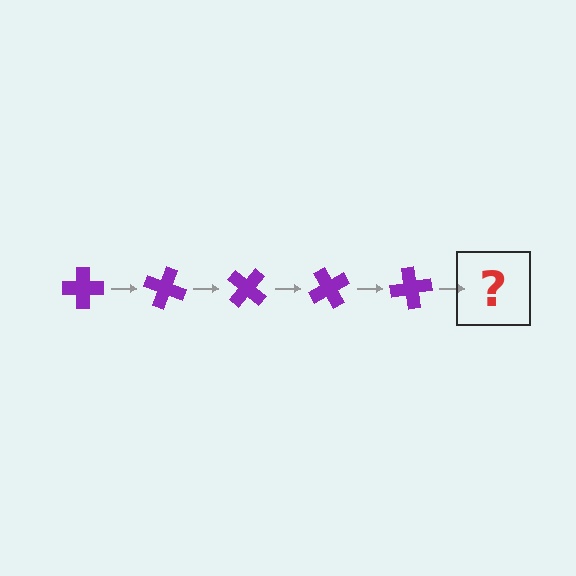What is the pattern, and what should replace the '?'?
The pattern is that the cross rotates 20 degrees each step. The '?' should be a purple cross rotated 100 degrees.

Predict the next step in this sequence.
The next step is a purple cross rotated 100 degrees.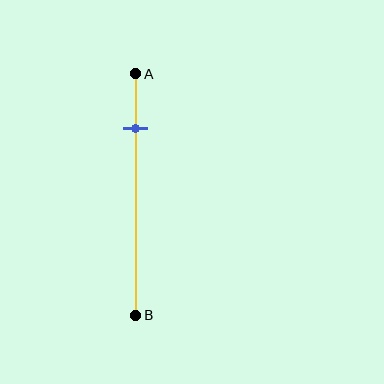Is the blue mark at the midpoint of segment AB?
No, the mark is at about 25% from A, not at the 50% midpoint.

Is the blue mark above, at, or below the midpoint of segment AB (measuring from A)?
The blue mark is above the midpoint of segment AB.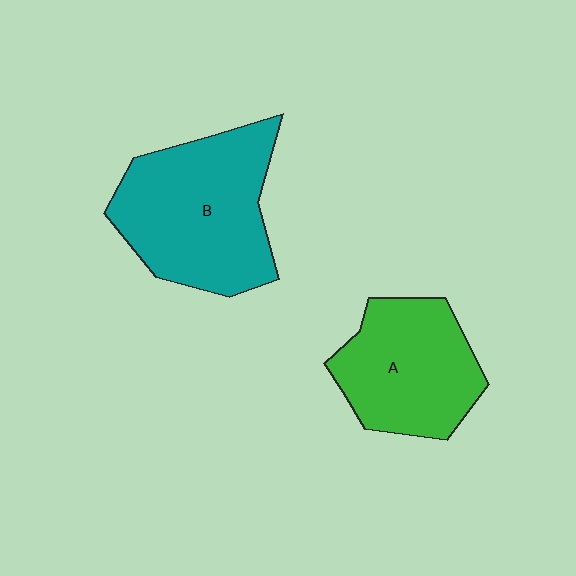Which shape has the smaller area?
Shape A (green).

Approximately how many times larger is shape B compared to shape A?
Approximately 1.3 times.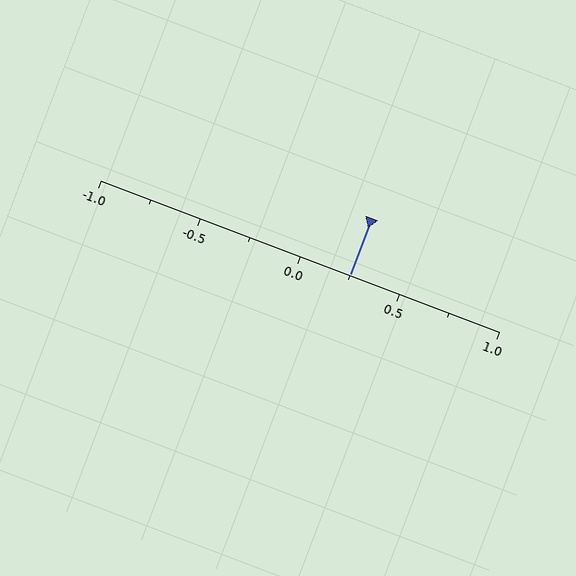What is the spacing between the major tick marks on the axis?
The major ticks are spaced 0.5 apart.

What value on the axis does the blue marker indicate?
The marker indicates approximately 0.25.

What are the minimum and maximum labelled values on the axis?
The axis runs from -1.0 to 1.0.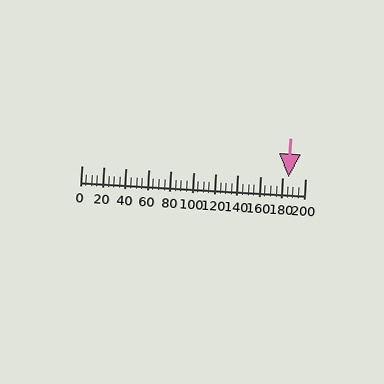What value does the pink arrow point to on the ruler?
The pink arrow points to approximately 185.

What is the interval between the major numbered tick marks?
The major tick marks are spaced 20 units apart.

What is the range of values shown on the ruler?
The ruler shows values from 0 to 200.